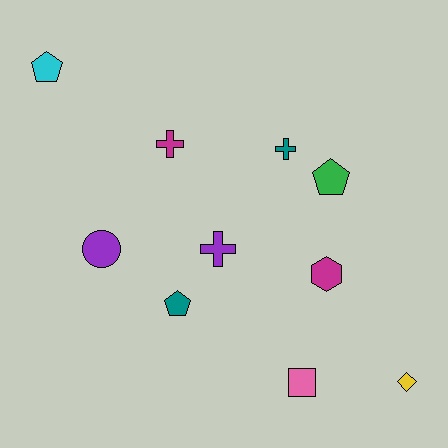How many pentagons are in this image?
There are 3 pentagons.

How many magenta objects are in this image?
There are 2 magenta objects.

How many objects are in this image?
There are 10 objects.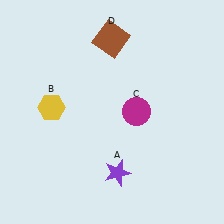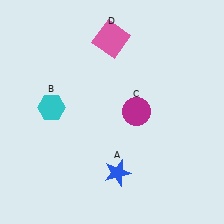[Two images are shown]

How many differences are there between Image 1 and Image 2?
There are 3 differences between the two images.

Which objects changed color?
A changed from purple to blue. B changed from yellow to cyan. D changed from brown to pink.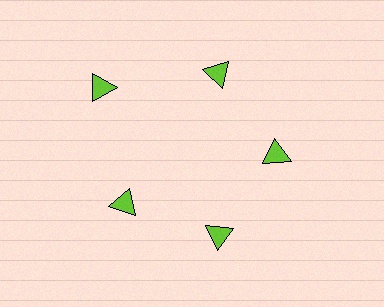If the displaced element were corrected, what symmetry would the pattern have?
It would have 5-fold rotational symmetry — the pattern would map onto itself every 72 degrees.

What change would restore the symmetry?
The symmetry would be restored by moving it inward, back onto the ring so that all 5 triangles sit at equal angles and equal distance from the center.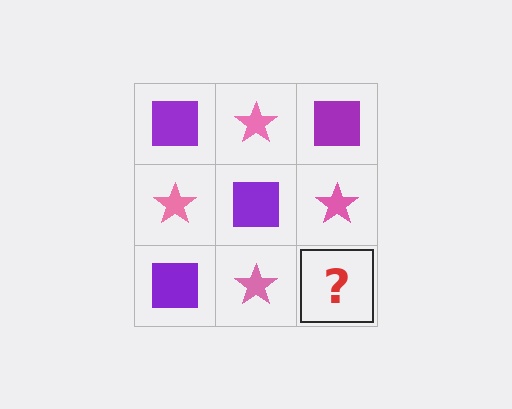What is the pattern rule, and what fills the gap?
The rule is that it alternates purple square and pink star in a checkerboard pattern. The gap should be filled with a purple square.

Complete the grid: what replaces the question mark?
The question mark should be replaced with a purple square.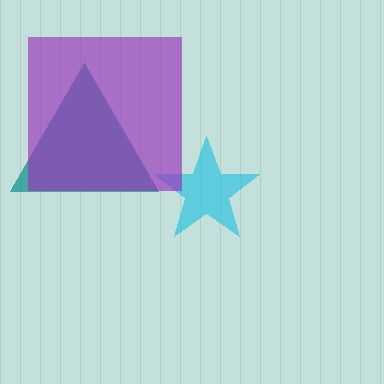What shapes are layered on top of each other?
The layered shapes are: a cyan star, a teal triangle, a purple square.